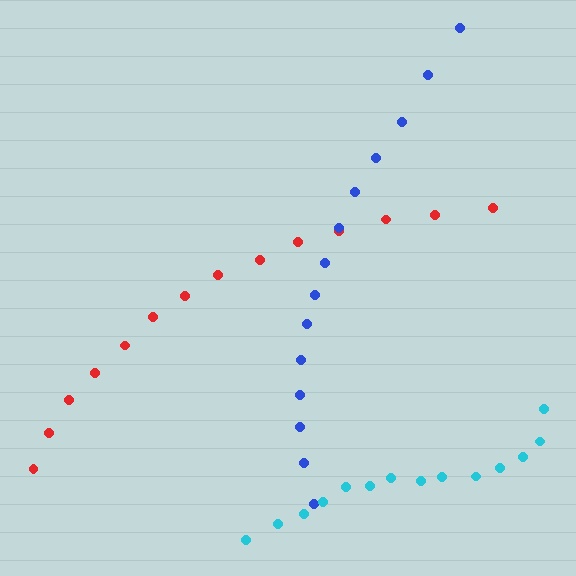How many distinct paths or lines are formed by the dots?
There are 3 distinct paths.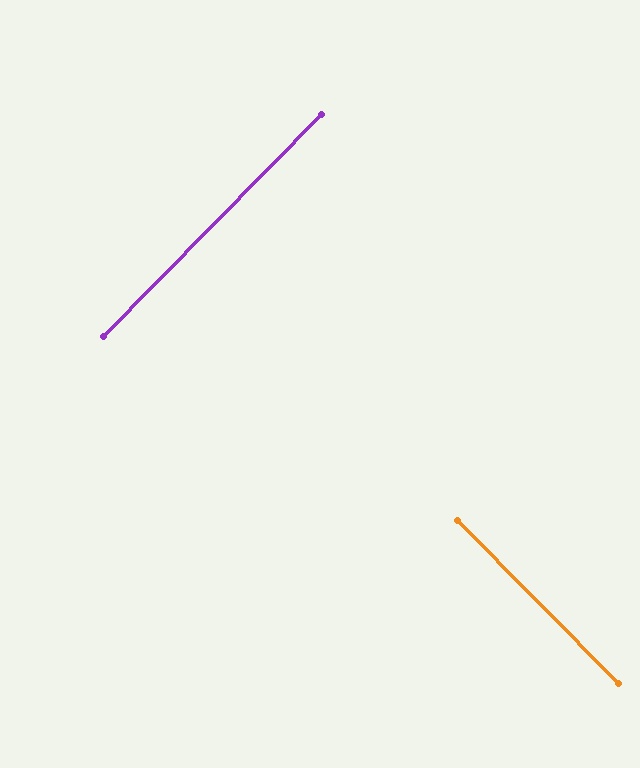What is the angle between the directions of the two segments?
Approximately 89 degrees.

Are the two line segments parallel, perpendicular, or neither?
Perpendicular — they meet at approximately 89°.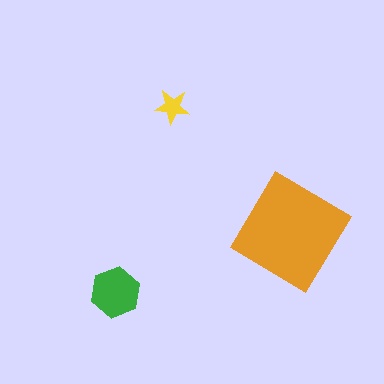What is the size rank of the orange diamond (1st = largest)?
1st.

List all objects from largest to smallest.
The orange diamond, the green hexagon, the yellow star.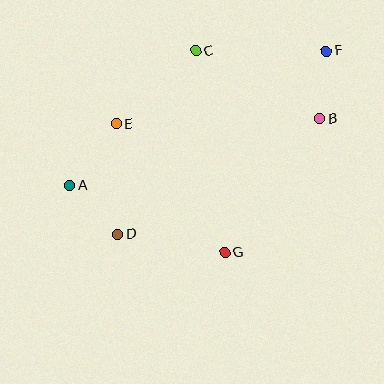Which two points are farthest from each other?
Points A and F are farthest from each other.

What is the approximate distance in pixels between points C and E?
The distance between C and E is approximately 108 pixels.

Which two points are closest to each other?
Points B and F are closest to each other.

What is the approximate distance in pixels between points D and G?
The distance between D and G is approximately 109 pixels.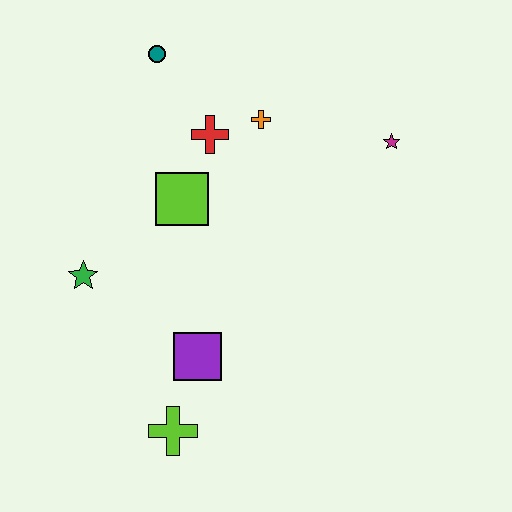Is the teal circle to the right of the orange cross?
No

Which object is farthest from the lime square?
The lime cross is farthest from the lime square.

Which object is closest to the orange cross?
The red cross is closest to the orange cross.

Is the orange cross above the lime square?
Yes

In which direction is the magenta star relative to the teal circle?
The magenta star is to the right of the teal circle.